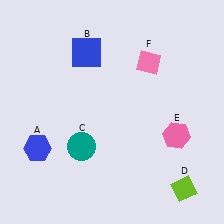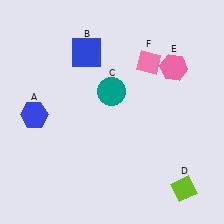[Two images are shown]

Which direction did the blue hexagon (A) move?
The blue hexagon (A) moved up.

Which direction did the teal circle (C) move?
The teal circle (C) moved up.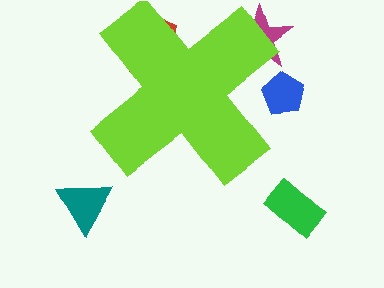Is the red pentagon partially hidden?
Yes, the red pentagon is partially hidden behind the lime cross.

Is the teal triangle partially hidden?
No, the teal triangle is fully visible.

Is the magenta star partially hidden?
Yes, the magenta star is partially hidden behind the lime cross.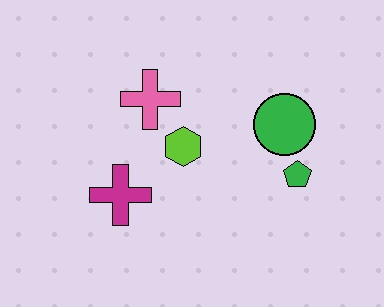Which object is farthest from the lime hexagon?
The green pentagon is farthest from the lime hexagon.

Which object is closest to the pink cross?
The lime hexagon is closest to the pink cross.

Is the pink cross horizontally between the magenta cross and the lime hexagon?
Yes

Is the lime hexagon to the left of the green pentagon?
Yes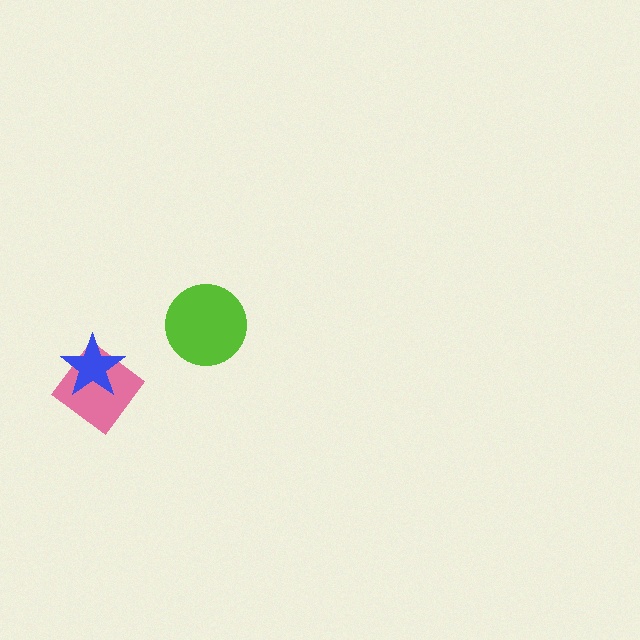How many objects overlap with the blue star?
1 object overlaps with the blue star.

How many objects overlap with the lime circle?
0 objects overlap with the lime circle.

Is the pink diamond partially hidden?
Yes, it is partially covered by another shape.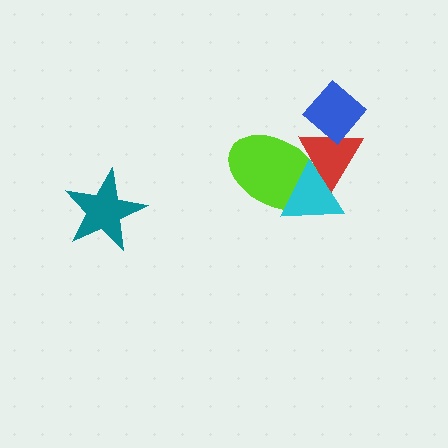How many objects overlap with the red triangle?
3 objects overlap with the red triangle.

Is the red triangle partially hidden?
Yes, it is partially covered by another shape.